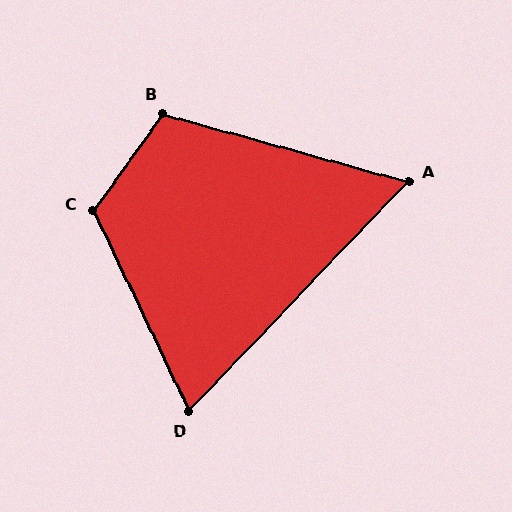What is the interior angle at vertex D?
Approximately 69 degrees (acute).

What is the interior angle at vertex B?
Approximately 111 degrees (obtuse).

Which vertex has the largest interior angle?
C, at approximately 118 degrees.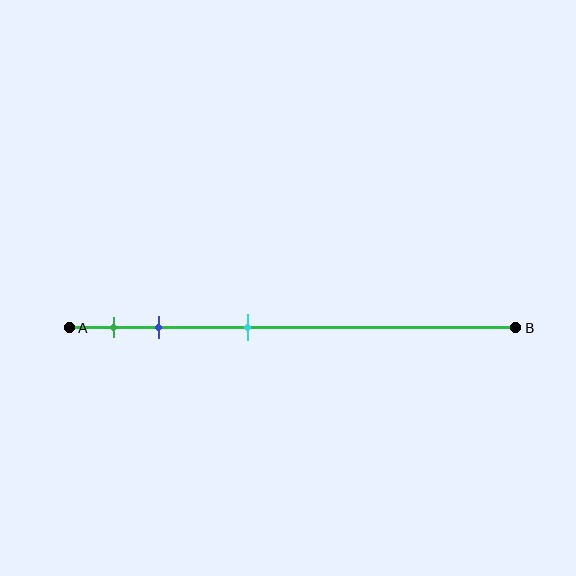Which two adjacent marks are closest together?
The green and blue marks are the closest adjacent pair.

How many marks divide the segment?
There are 3 marks dividing the segment.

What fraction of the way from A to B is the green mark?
The green mark is approximately 10% (0.1) of the way from A to B.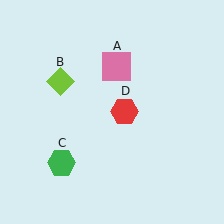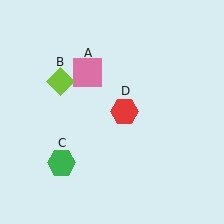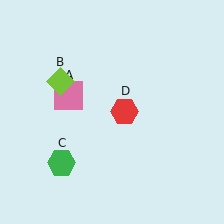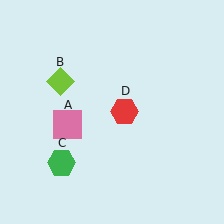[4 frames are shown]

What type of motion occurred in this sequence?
The pink square (object A) rotated counterclockwise around the center of the scene.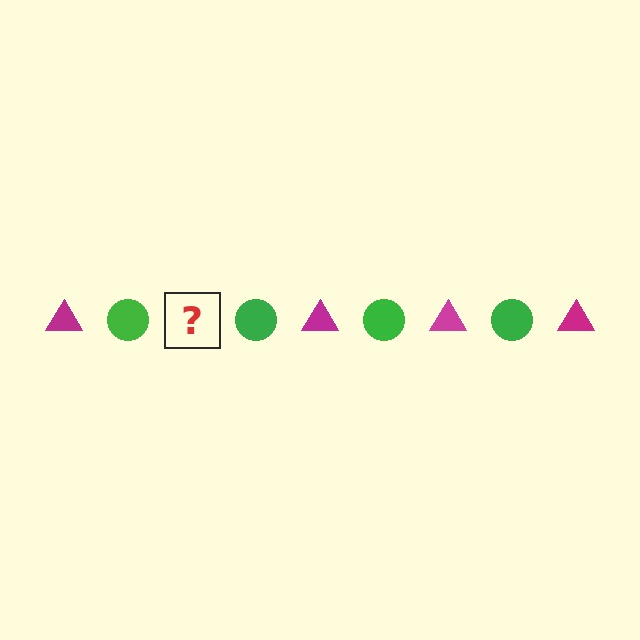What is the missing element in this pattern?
The missing element is a magenta triangle.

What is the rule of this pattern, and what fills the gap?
The rule is that the pattern alternates between magenta triangle and green circle. The gap should be filled with a magenta triangle.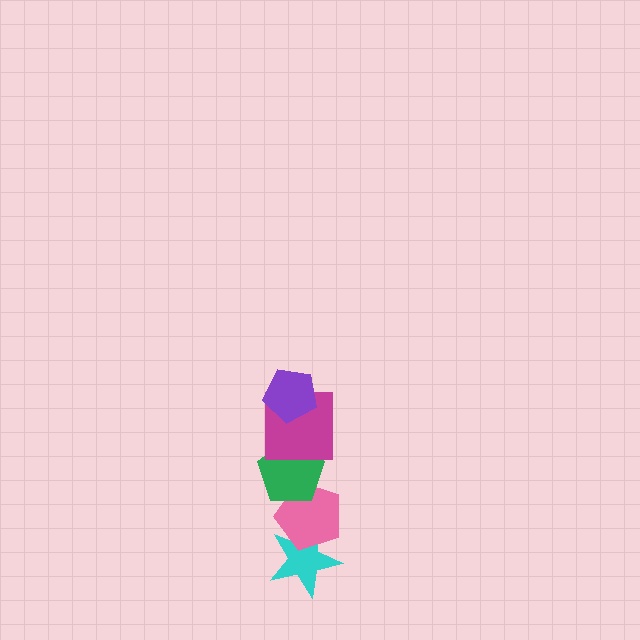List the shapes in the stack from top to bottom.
From top to bottom: the purple pentagon, the magenta square, the green pentagon, the pink pentagon, the cyan star.